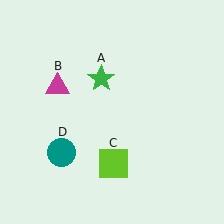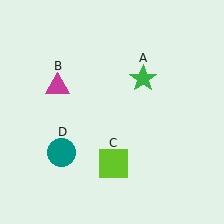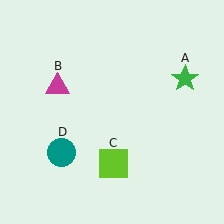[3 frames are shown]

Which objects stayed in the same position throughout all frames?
Magenta triangle (object B) and lime square (object C) and teal circle (object D) remained stationary.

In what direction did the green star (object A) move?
The green star (object A) moved right.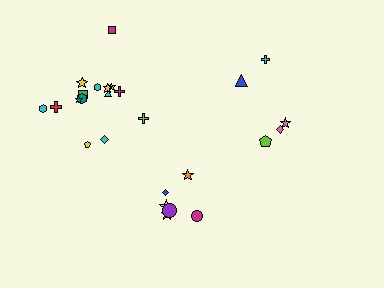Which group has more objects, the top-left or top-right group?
The top-left group.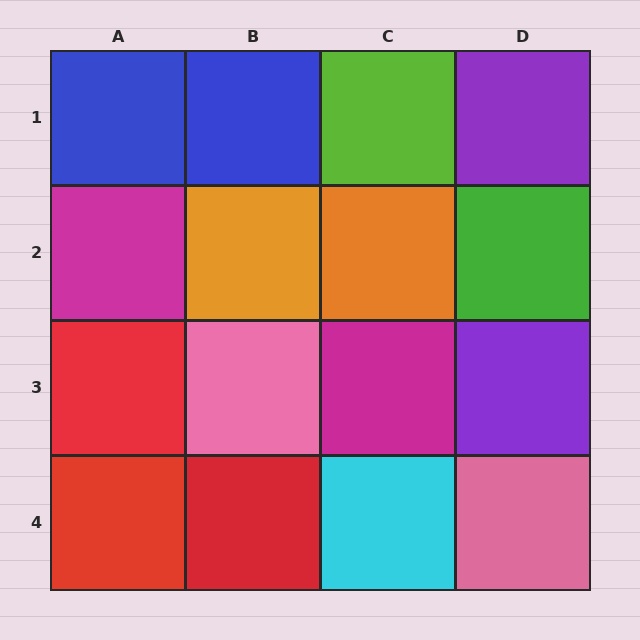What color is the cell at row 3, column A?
Red.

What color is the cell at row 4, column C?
Cyan.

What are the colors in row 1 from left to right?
Blue, blue, lime, purple.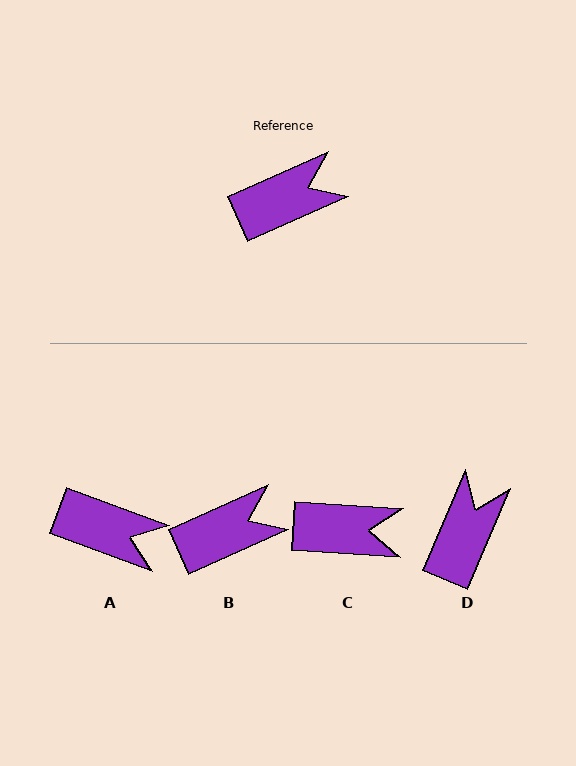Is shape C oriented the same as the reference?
No, it is off by about 28 degrees.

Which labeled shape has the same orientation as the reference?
B.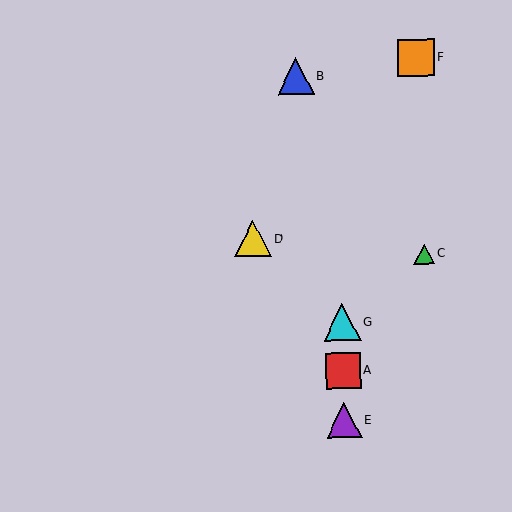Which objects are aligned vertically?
Objects A, E, G are aligned vertically.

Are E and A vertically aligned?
Yes, both are at x≈344.